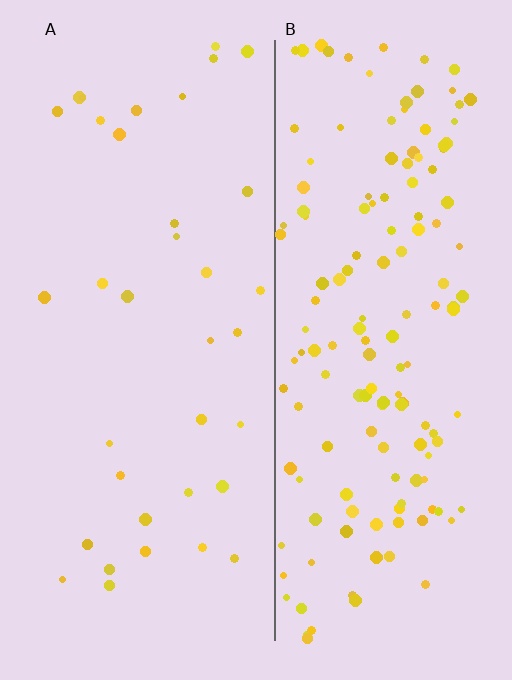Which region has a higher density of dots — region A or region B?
B (the right).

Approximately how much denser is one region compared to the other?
Approximately 4.3× — region B over region A.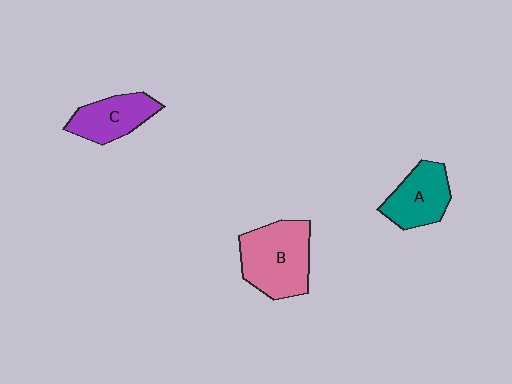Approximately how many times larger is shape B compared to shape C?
Approximately 1.5 times.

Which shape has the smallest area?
Shape C (purple).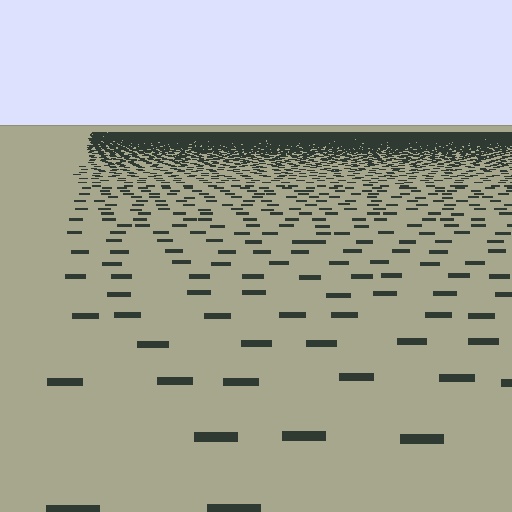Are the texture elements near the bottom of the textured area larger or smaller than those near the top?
Larger. Near the bottom, elements are closer to the viewer and appear at a bigger on-screen size.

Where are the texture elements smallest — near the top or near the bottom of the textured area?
Near the top.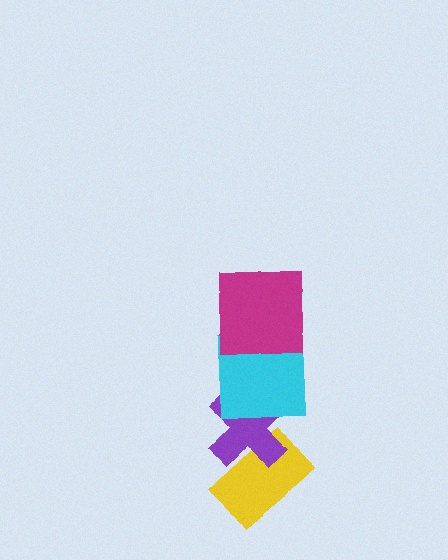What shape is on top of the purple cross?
The cyan square is on top of the purple cross.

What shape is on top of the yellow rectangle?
The purple cross is on top of the yellow rectangle.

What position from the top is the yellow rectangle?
The yellow rectangle is 4th from the top.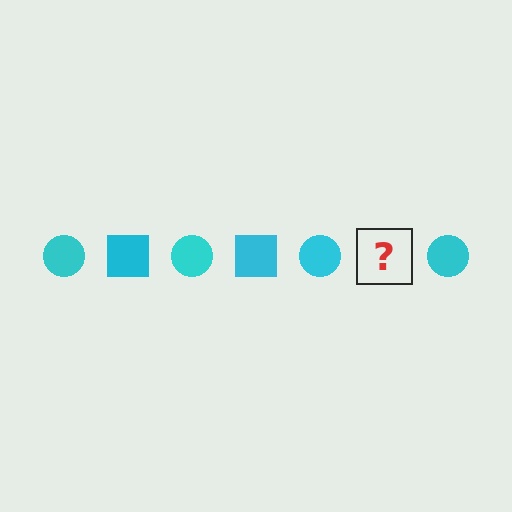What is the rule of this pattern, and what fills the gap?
The rule is that the pattern cycles through circle, square shapes in cyan. The gap should be filled with a cyan square.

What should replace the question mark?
The question mark should be replaced with a cyan square.